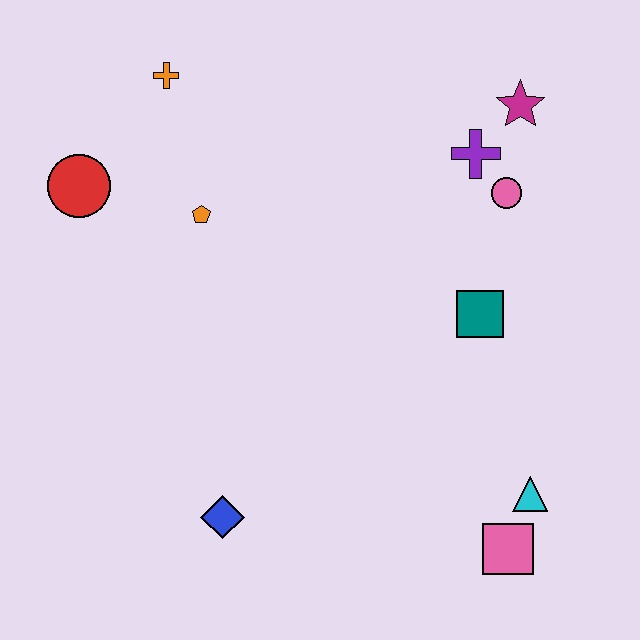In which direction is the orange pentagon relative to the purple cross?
The orange pentagon is to the left of the purple cross.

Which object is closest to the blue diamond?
The pink square is closest to the blue diamond.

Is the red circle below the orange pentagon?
No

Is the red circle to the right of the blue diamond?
No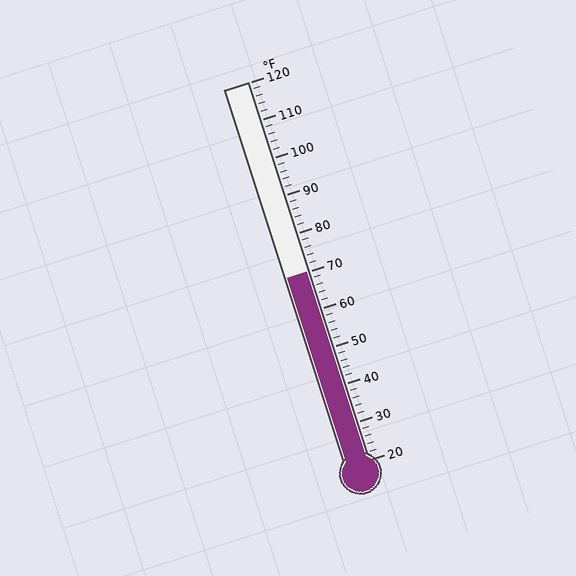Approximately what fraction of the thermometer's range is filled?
The thermometer is filled to approximately 50% of its range.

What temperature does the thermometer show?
The thermometer shows approximately 70°F.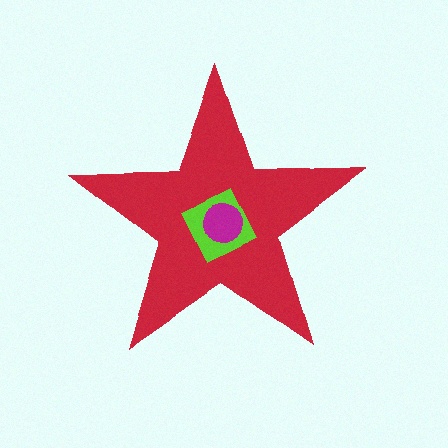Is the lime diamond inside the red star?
Yes.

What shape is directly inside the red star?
The lime diamond.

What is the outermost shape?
The red star.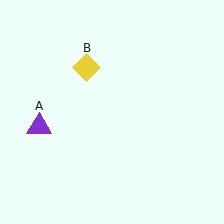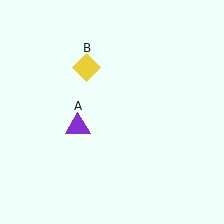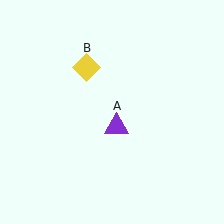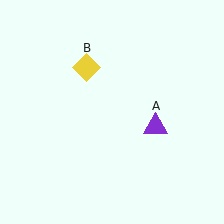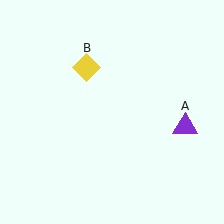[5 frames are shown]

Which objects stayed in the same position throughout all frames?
Yellow diamond (object B) remained stationary.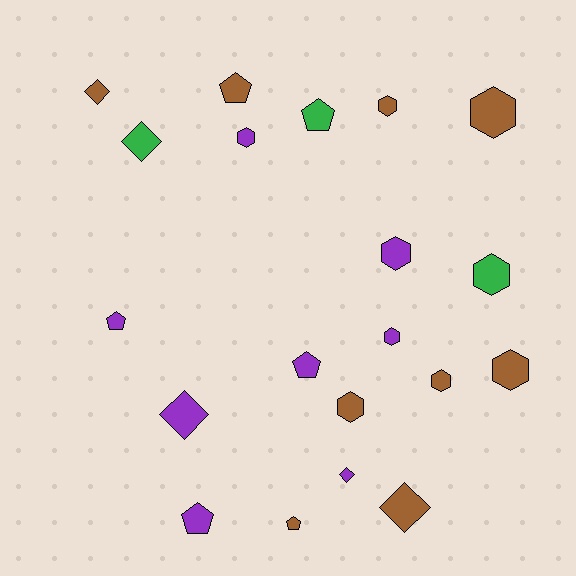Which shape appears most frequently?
Hexagon, with 9 objects.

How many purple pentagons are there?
There are 3 purple pentagons.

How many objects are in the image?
There are 20 objects.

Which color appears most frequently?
Brown, with 9 objects.